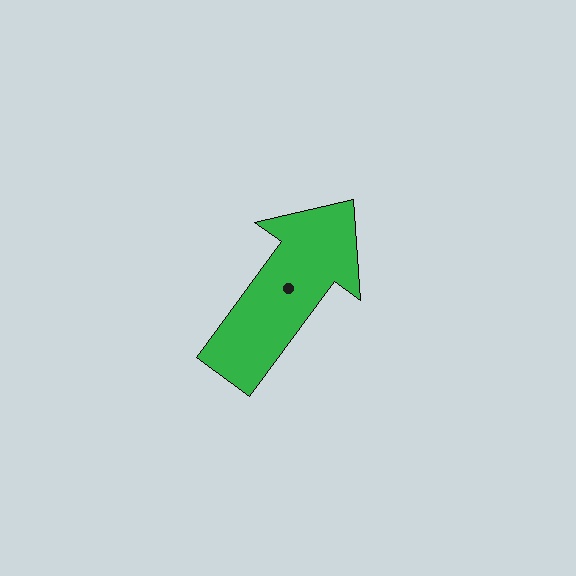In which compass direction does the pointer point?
Northeast.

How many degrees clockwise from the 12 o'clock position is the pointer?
Approximately 36 degrees.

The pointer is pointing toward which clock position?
Roughly 1 o'clock.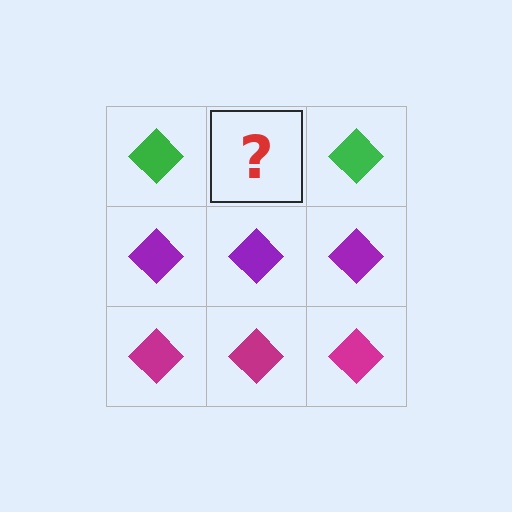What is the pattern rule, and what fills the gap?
The rule is that each row has a consistent color. The gap should be filled with a green diamond.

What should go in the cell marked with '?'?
The missing cell should contain a green diamond.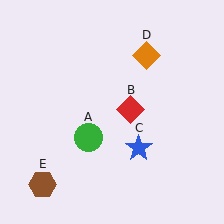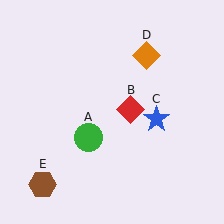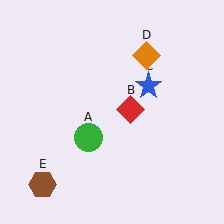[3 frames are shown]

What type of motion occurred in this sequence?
The blue star (object C) rotated counterclockwise around the center of the scene.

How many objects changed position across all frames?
1 object changed position: blue star (object C).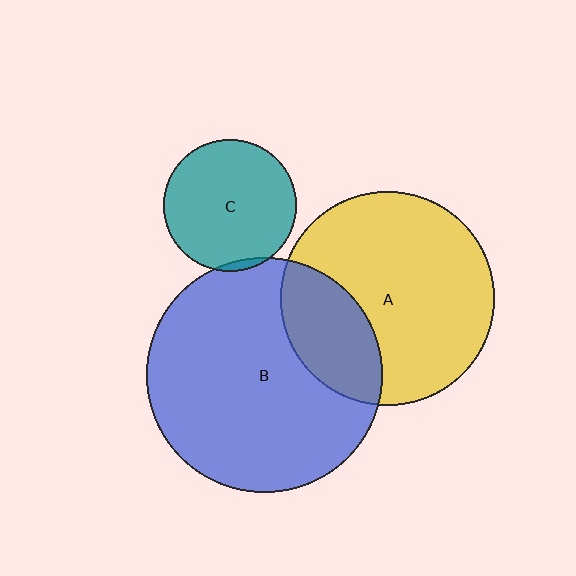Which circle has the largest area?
Circle B (blue).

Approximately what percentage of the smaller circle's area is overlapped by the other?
Approximately 25%.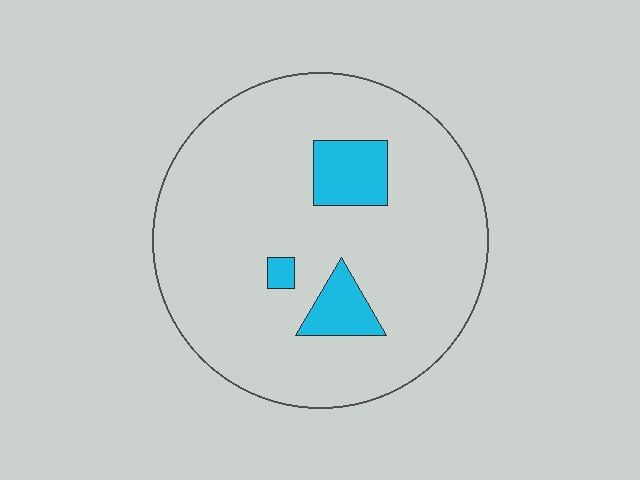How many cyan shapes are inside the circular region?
3.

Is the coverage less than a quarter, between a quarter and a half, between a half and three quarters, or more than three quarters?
Less than a quarter.